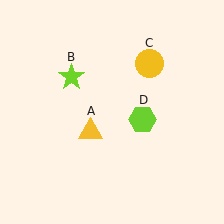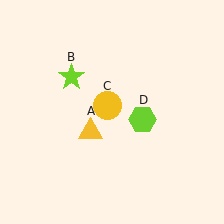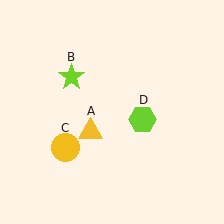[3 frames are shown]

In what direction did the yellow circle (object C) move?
The yellow circle (object C) moved down and to the left.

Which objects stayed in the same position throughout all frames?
Yellow triangle (object A) and lime star (object B) and lime hexagon (object D) remained stationary.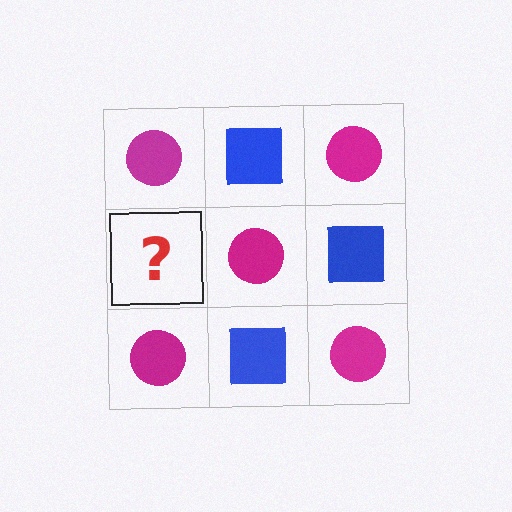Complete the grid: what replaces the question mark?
The question mark should be replaced with a blue square.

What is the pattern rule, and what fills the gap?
The rule is that it alternates magenta circle and blue square in a checkerboard pattern. The gap should be filled with a blue square.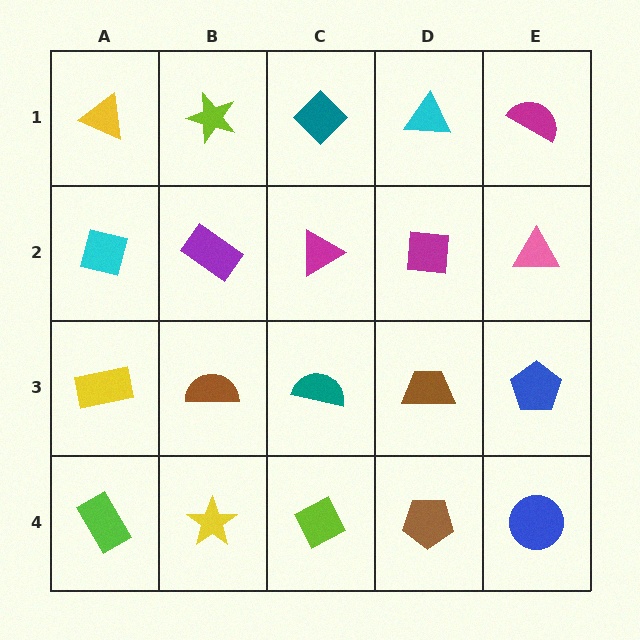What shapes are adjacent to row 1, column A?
A cyan square (row 2, column A), a lime star (row 1, column B).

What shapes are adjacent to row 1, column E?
A pink triangle (row 2, column E), a cyan triangle (row 1, column D).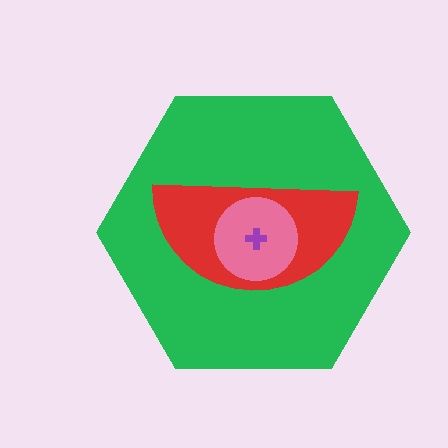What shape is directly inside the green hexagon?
The red semicircle.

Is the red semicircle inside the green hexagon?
Yes.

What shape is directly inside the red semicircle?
The pink circle.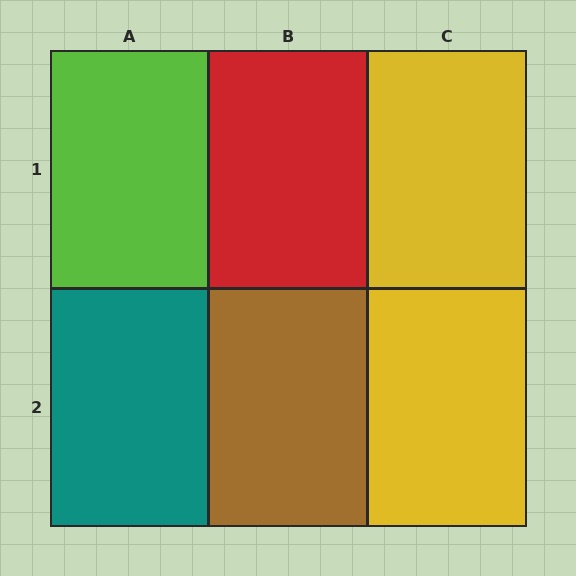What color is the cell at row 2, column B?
Brown.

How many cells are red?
1 cell is red.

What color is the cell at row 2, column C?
Yellow.